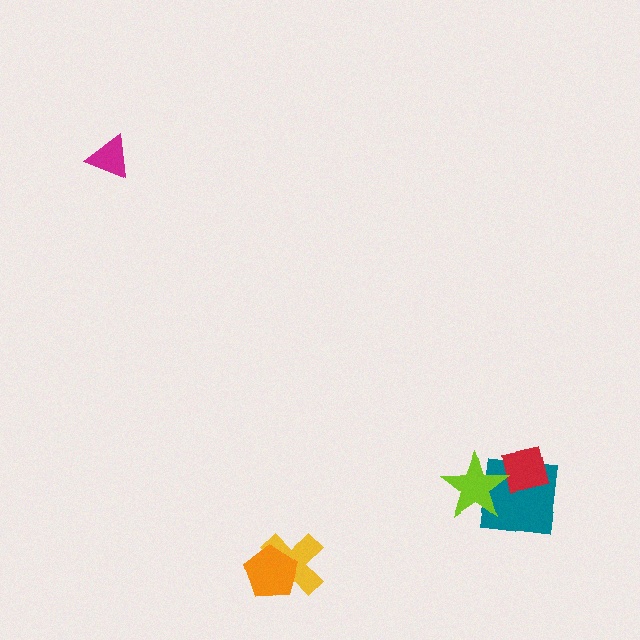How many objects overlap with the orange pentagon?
1 object overlaps with the orange pentagon.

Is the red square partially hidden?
Yes, it is partially covered by another shape.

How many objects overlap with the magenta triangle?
0 objects overlap with the magenta triangle.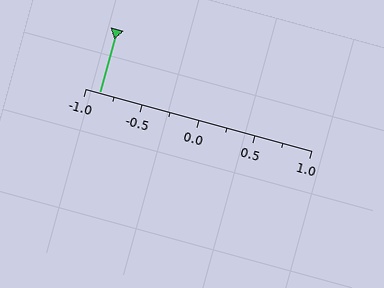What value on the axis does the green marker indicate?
The marker indicates approximately -0.88.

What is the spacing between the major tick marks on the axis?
The major ticks are spaced 0.5 apart.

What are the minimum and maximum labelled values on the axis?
The axis runs from -1.0 to 1.0.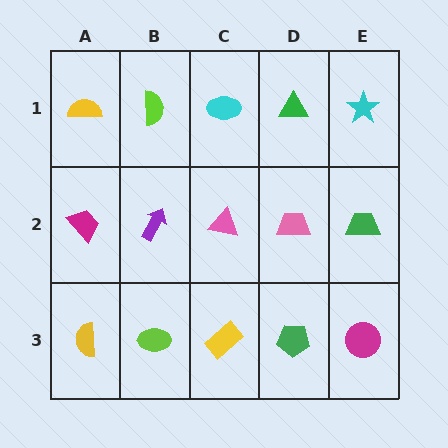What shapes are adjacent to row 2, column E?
A cyan star (row 1, column E), a magenta circle (row 3, column E), a pink trapezoid (row 2, column D).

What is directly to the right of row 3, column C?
A green pentagon.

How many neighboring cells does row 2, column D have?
4.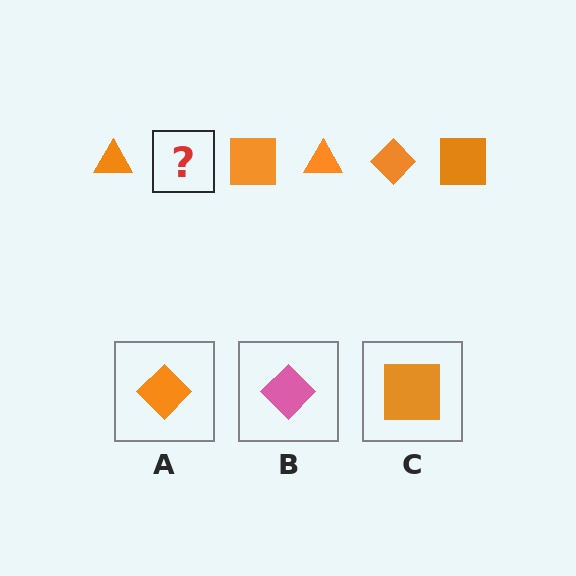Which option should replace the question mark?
Option A.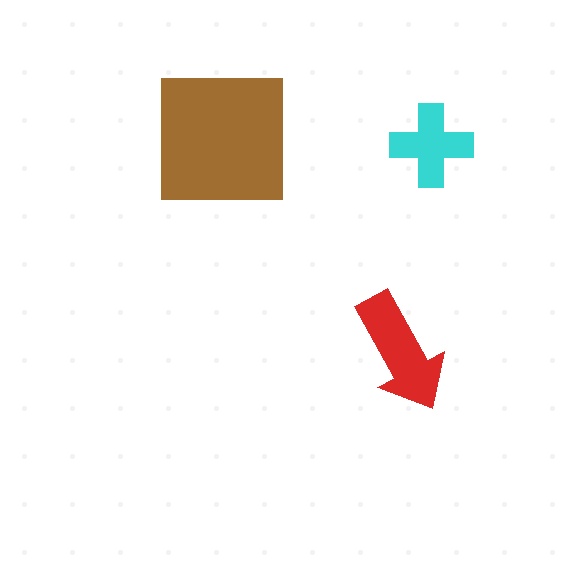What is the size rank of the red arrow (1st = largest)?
2nd.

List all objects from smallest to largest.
The cyan cross, the red arrow, the brown square.